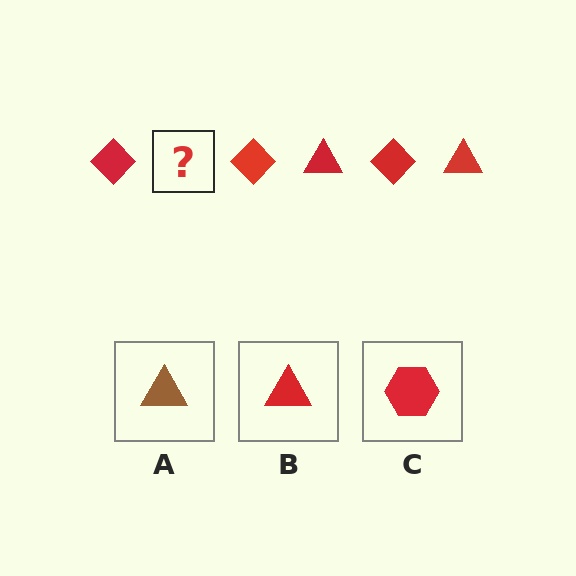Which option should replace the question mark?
Option B.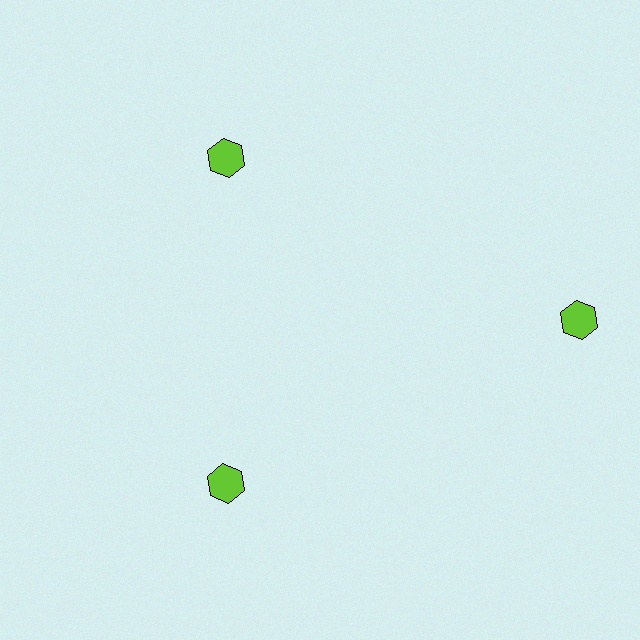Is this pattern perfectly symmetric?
No. The 3 lime hexagons are arranged in a ring, but one element near the 3 o'clock position is pushed outward from the center, breaking the 3-fold rotational symmetry.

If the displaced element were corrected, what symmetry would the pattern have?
It would have 3-fold rotational symmetry — the pattern would map onto itself every 120 degrees.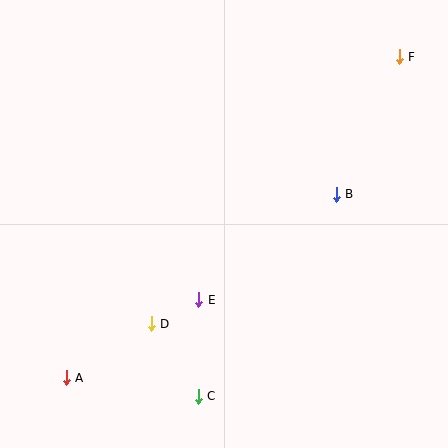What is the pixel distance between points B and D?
The distance between B and D is 226 pixels.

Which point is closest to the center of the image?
Point E at (199, 300) is closest to the center.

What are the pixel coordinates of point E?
Point E is at (199, 300).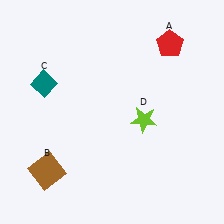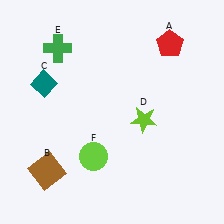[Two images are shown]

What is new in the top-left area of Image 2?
A green cross (E) was added in the top-left area of Image 2.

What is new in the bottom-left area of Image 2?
A lime circle (F) was added in the bottom-left area of Image 2.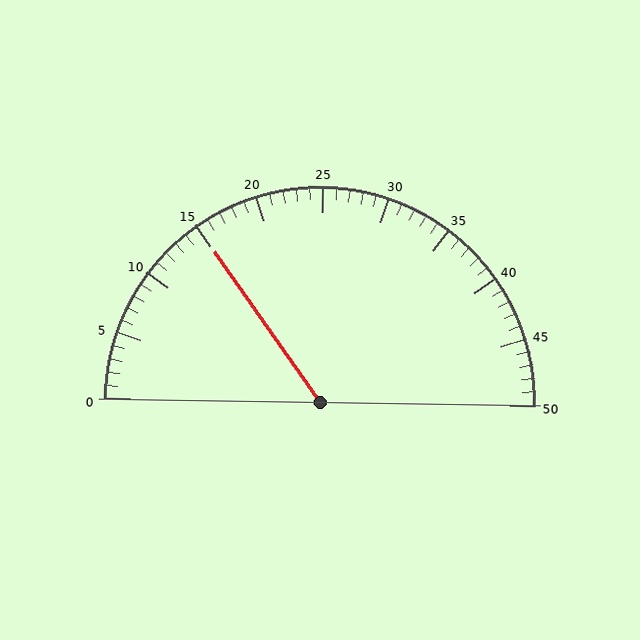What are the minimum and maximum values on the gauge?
The gauge ranges from 0 to 50.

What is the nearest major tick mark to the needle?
The nearest major tick mark is 15.